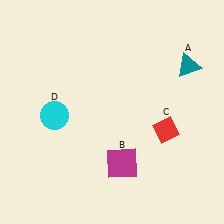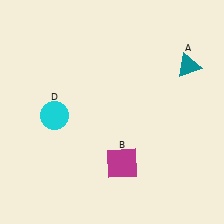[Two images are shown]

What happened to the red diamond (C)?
The red diamond (C) was removed in Image 2. It was in the bottom-right area of Image 1.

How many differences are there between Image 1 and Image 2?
There is 1 difference between the two images.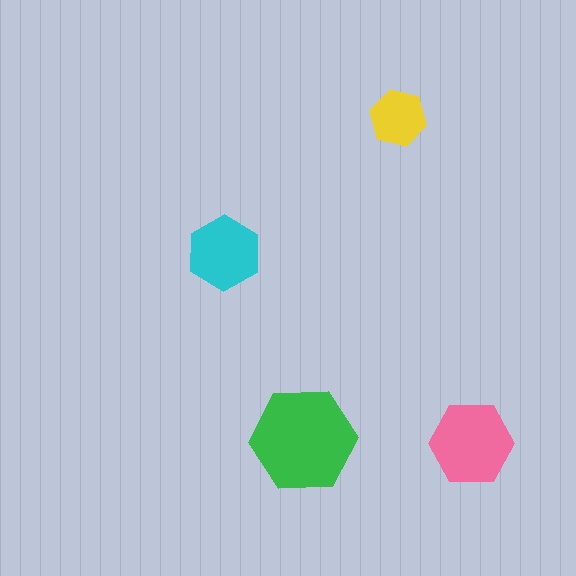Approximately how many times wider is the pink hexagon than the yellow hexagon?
About 1.5 times wider.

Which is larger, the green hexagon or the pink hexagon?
The green one.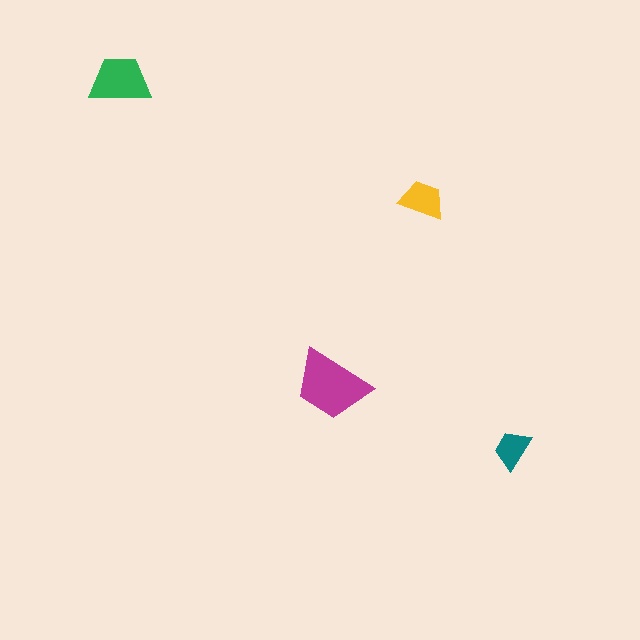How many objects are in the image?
There are 4 objects in the image.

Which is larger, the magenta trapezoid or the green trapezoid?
The magenta one.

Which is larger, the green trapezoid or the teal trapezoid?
The green one.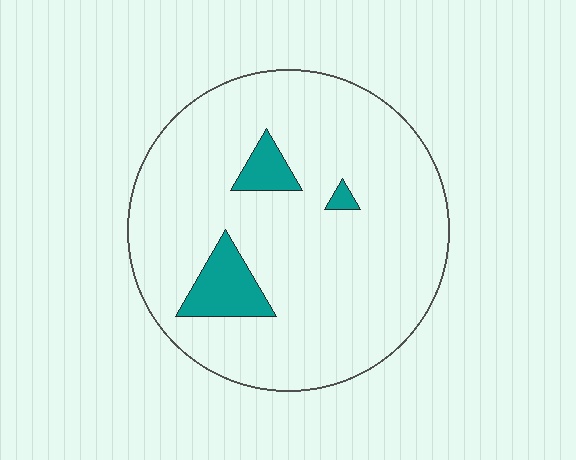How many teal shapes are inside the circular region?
3.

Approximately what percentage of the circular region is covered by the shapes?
Approximately 10%.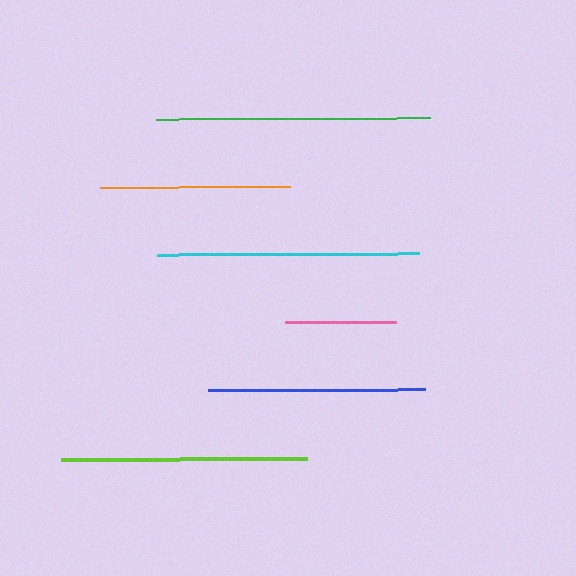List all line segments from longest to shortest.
From longest to shortest: green, cyan, lime, blue, orange, pink.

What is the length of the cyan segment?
The cyan segment is approximately 262 pixels long.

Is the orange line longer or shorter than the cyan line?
The cyan line is longer than the orange line.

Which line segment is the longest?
The green line is the longest at approximately 274 pixels.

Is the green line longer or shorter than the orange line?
The green line is longer than the orange line.